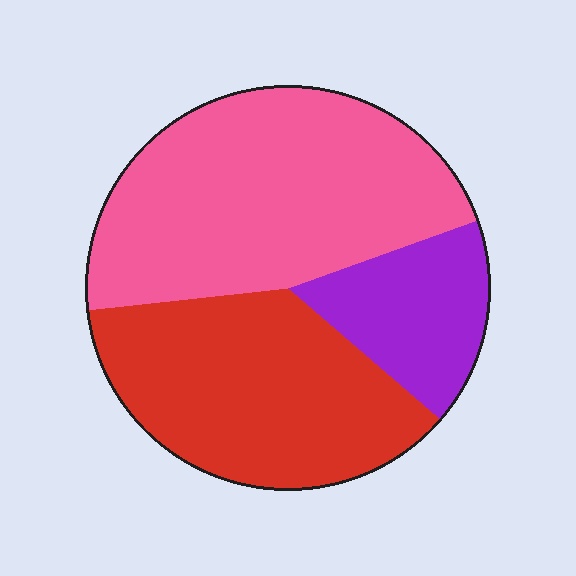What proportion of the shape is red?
Red covers about 35% of the shape.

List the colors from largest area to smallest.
From largest to smallest: pink, red, purple.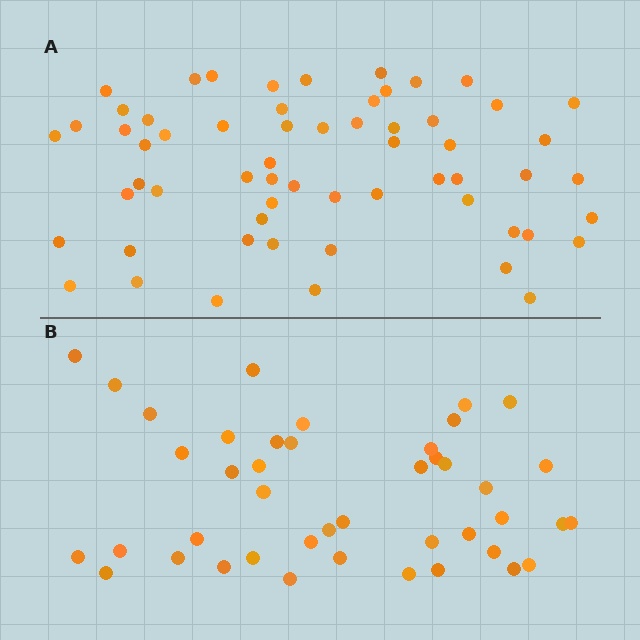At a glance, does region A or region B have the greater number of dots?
Region A (the top region) has more dots.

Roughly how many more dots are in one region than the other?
Region A has approximately 15 more dots than region B.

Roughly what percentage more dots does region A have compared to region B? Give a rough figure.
About 40% more.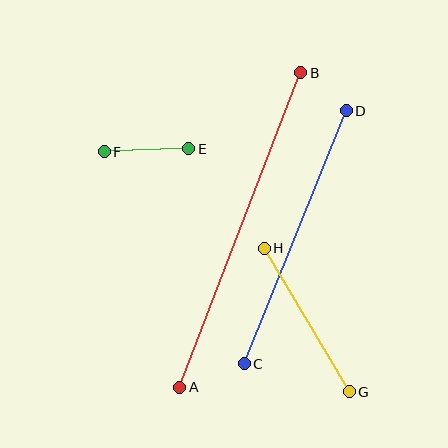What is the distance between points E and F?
The distance is approximately 84 pixels.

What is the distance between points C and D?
The distance is approximately 272 pixels.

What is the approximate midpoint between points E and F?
The midpoint is at approximately (146, 150) pixels.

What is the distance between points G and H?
The distance is approximately 167 pixels.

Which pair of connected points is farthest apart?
Points A and B are farthest apart.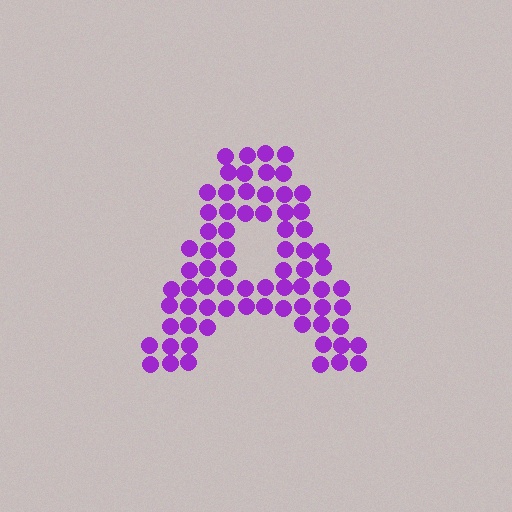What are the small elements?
The small elements are circles.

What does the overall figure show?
The overall figure shows the letter A.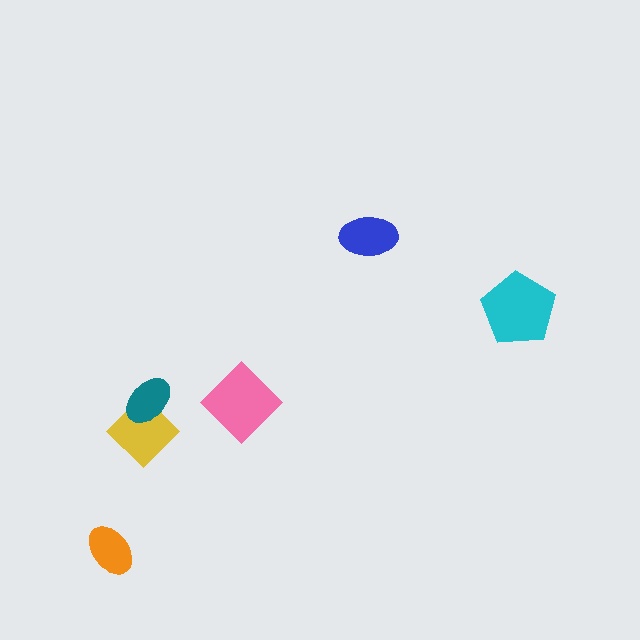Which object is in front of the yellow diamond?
The teal ellipse is in front of the yellow diamond.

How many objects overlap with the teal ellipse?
1 object overlaps with the teal ellipse.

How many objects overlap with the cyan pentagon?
0 objects overlap with the cyan pentagon.